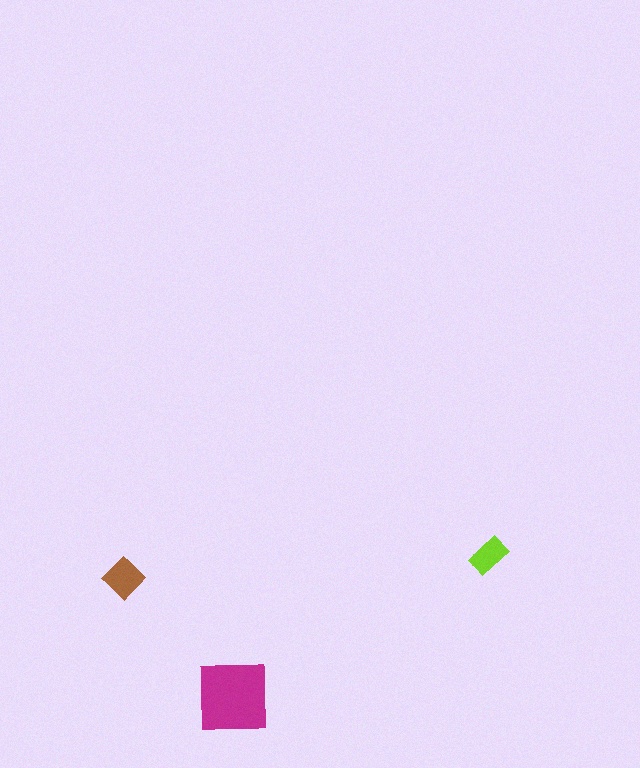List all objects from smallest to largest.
The lime rectangle, the brown diamond, the magenta square.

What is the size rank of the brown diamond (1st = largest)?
2nd.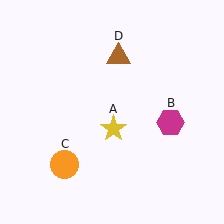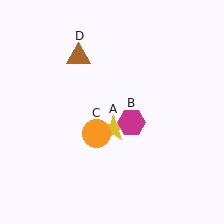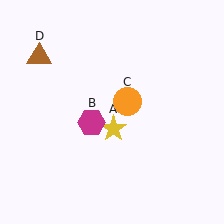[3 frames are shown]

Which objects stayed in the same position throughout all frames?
Yellow star (object A) remained stationary.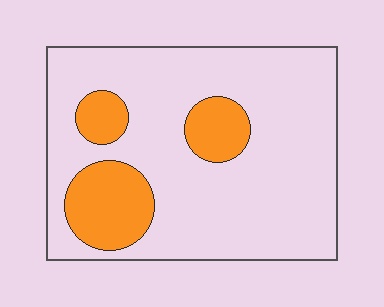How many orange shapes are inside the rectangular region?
3.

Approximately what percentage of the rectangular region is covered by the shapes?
Approximately 20%.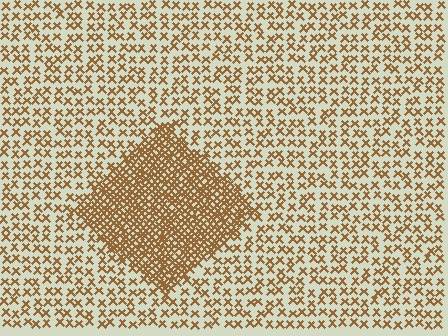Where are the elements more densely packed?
The elements are more densely packed inside the diamond boundary.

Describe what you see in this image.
The image contains small brown elements arranged at two different densities. A diamond-shaped region is visible where the elements are more densely packed than the surrounding area.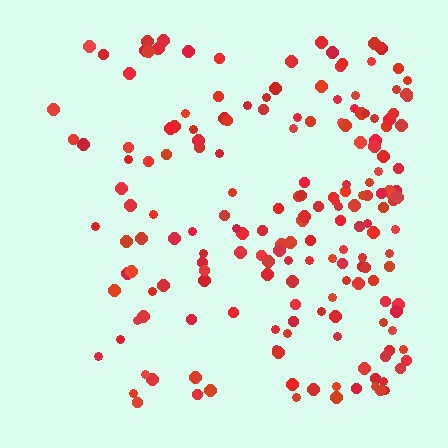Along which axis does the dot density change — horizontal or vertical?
Horizontal.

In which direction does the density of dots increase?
From left to right, with the right side densest.